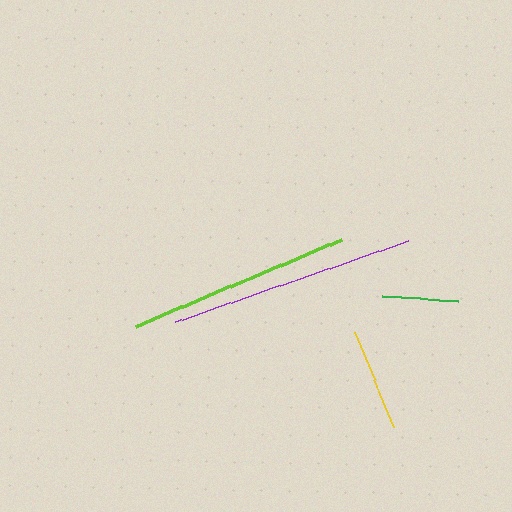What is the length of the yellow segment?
The yellow segment is approximately 102 pixels long.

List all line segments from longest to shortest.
From longest to shortest: purple, lime, yellow, green.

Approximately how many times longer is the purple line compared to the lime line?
The purple line is approximately 1.1 times the length of the lime line.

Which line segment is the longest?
The purple line is the longest at approximately 247 pixels.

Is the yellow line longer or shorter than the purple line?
The purple line is longer than the yellow line.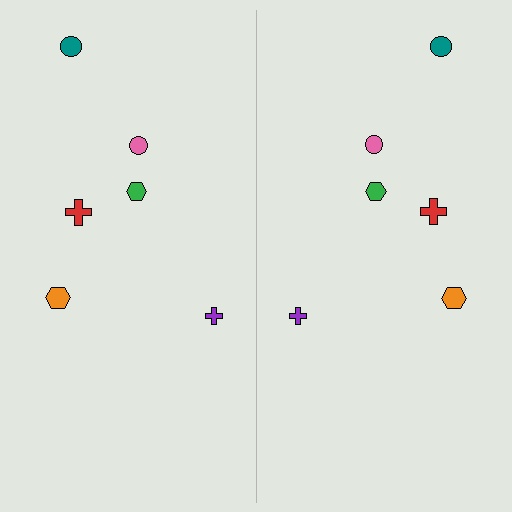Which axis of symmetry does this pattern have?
The pattern has a vertical axis of symmetry running through the center of the image.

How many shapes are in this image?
There are 12 shapes in this image.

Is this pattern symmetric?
Yes, this pattern has bilateral (reflection) symmetry.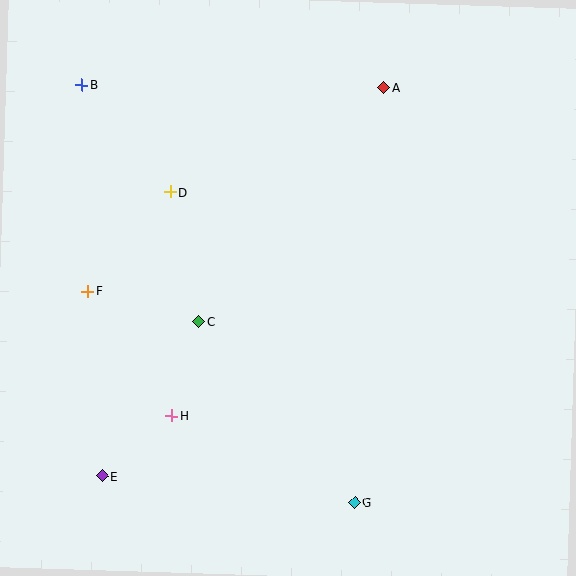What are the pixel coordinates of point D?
Point D is at (170, 192).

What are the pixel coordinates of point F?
Point F is at (88, 291).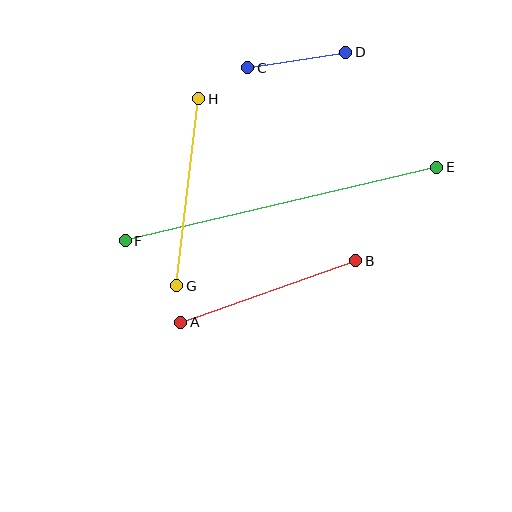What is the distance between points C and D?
The distance is approximately 99 pixels.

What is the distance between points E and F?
The distance is approximately 320 pixels.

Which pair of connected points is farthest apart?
Points E and F are farthest apart.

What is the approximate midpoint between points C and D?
The midpoint is at approximately (297, 60) pixels.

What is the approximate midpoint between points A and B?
The midpoint is at approximately (268, 291) pixels.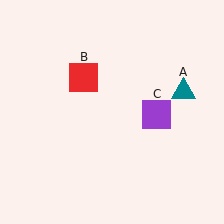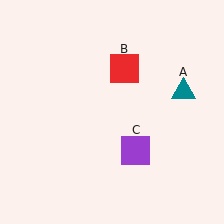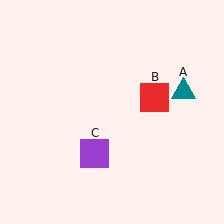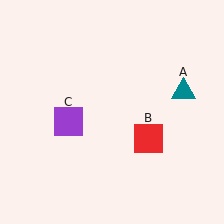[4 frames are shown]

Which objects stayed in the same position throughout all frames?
Teal triangle (object A) remained stationary.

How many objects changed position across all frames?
2 objects changed position: red square (object B), purple square (object C).